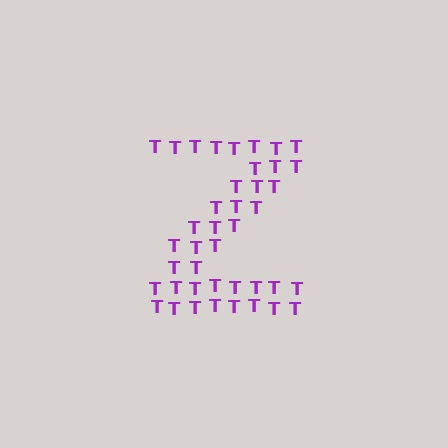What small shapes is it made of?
It is made of small letter T's.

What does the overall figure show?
The overall figure shows the letter Z.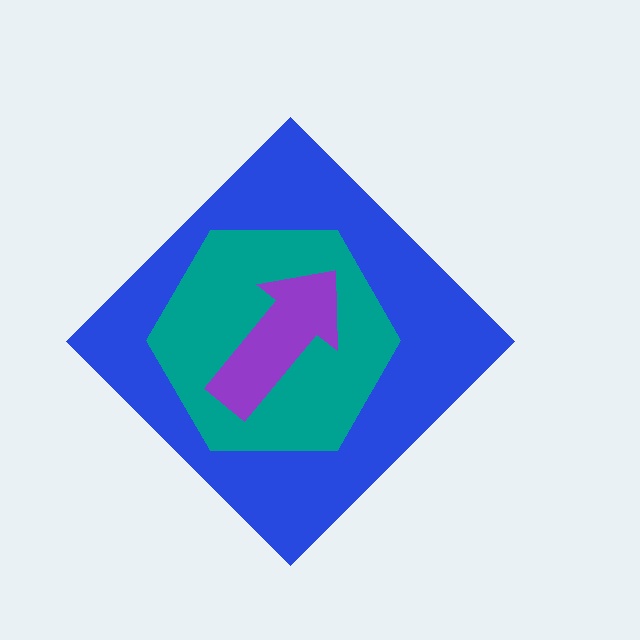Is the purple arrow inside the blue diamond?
Yes.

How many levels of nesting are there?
3.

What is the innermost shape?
The purple arrow.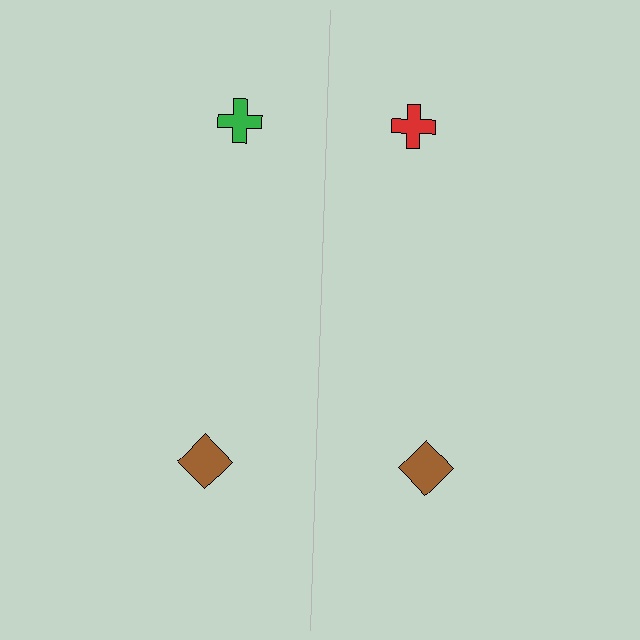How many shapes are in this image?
There are 4 shapes in this image.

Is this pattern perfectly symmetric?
No, the pattern is not perfectly symmetric. The red cross on the right side breaks the symmetry — its mirror counterpart is green.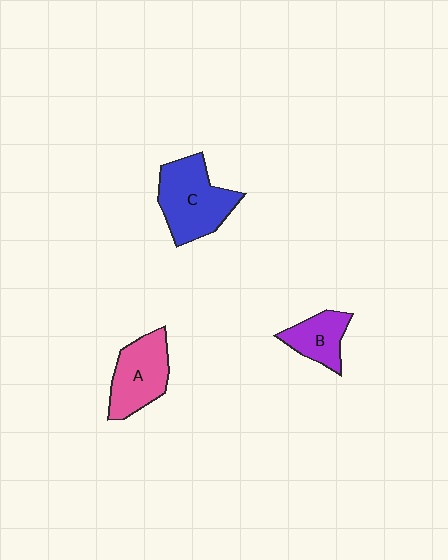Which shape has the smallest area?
Shape B (purple).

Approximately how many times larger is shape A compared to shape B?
Approximately 1.5 times.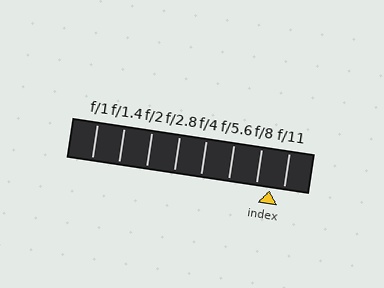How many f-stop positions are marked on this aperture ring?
There are 8 f-stop positions marked.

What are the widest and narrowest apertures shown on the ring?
The widest aperture shown is f/1 and the narrowest is f/11.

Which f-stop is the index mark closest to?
The index mark is closest to f/11.